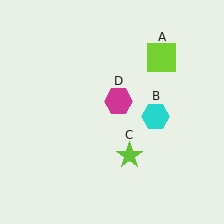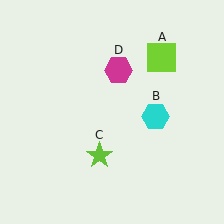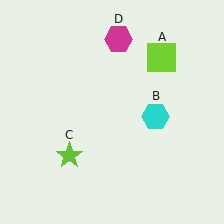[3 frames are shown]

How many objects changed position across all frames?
2 objects changed position: lime star (object C), magenta hexagon (object D).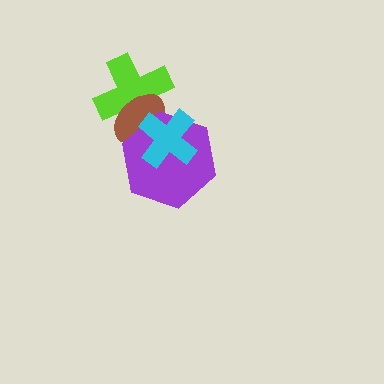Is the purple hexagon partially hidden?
Yes, it is partially covered by another shape.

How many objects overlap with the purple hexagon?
3 objects overlap with the purple hexagon.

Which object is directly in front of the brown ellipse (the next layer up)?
The purple hexagon is directly in front of the brown ellipse.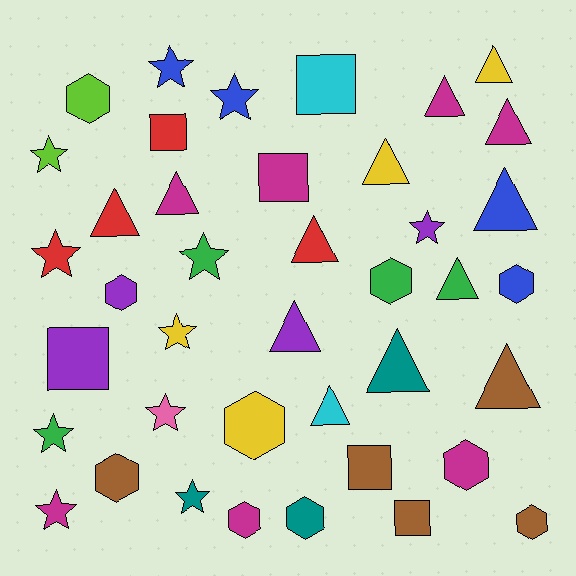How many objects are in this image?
There are 40 objects.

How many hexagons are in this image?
There are 10 hexagons.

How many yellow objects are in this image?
There are 4 yellow objects.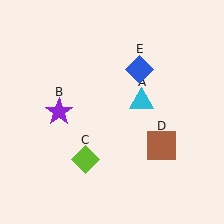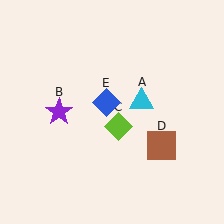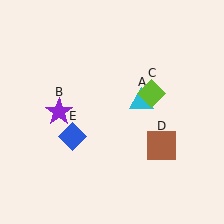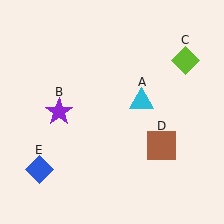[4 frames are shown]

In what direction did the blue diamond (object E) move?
The blue diamond (object E) moved down and to the left.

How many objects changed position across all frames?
2 objects changed position: lime diamond (object C), blue diamond (object E).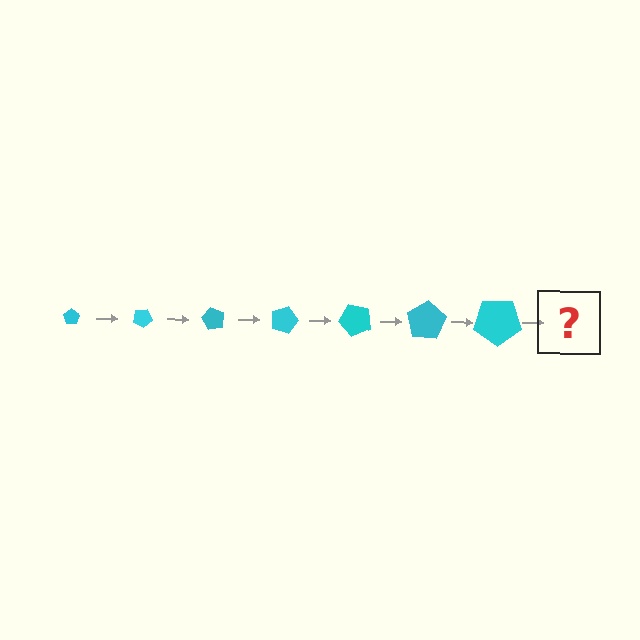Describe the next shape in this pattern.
It should be a pentagon, larger than the previous one and rotated 210 degrees from the start.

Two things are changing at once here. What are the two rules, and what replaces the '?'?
The two rules are that the pentagon grows larger each step and it rotates 30 degrees each step. The '?' should be a pentagon, larger than the previous one and rotated 210 degrees from the start.